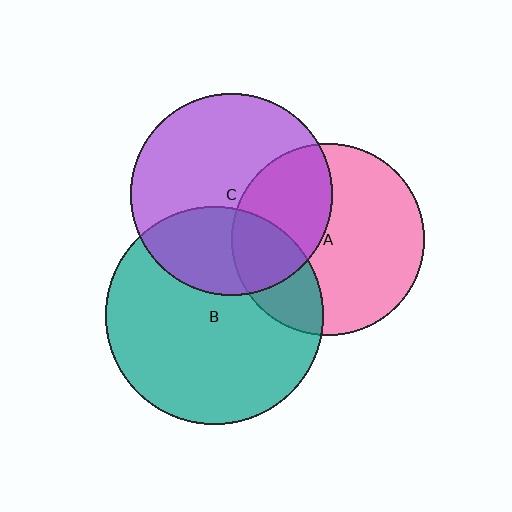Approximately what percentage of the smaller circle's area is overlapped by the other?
Approximately 35%.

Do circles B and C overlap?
Yes.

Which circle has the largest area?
Circle B (teal).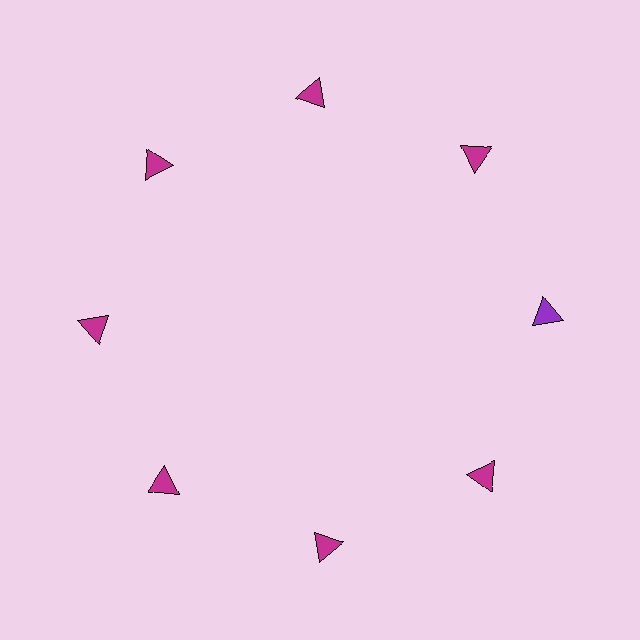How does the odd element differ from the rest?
It has a different color: purple instead of magenta.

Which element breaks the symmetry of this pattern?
The purple triangle at roughly the 3 o'clock position breaks the symmetry. All other shapes are magenta triangles.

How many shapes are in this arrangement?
There are 8 shapes arranged in a ring pattern.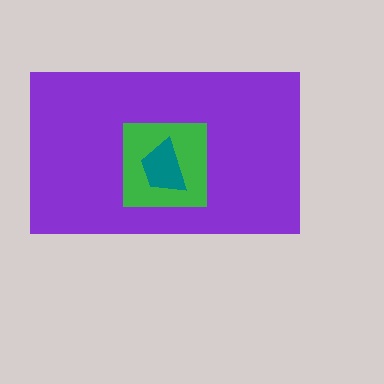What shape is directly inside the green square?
The teal trapezoid.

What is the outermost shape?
The purple rectangle.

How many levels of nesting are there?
3.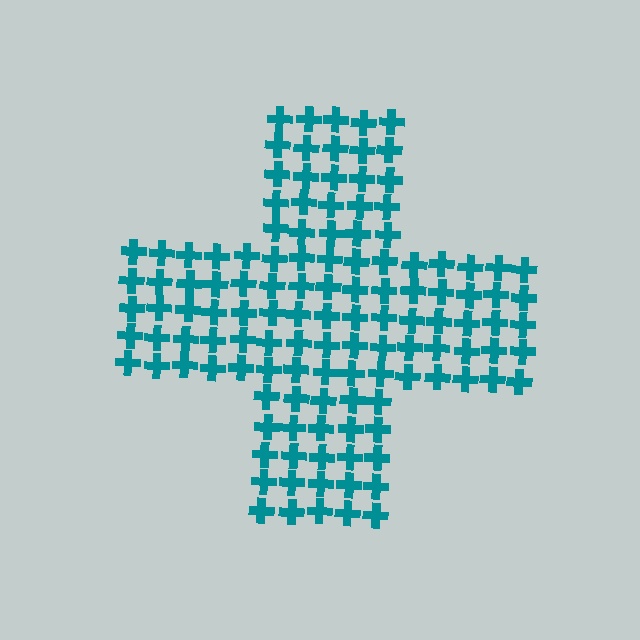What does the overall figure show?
The overall figure shows a cross.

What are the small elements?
The small elements are crosses.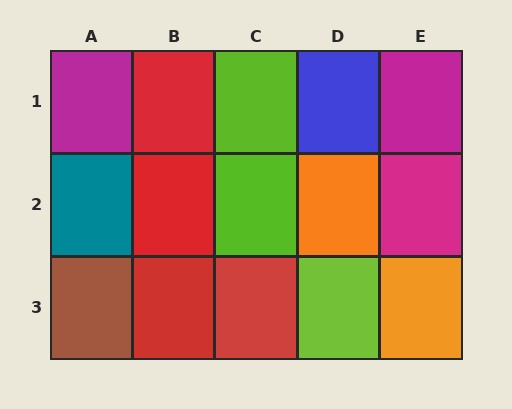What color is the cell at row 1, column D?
Blue.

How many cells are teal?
1 cell is teal.